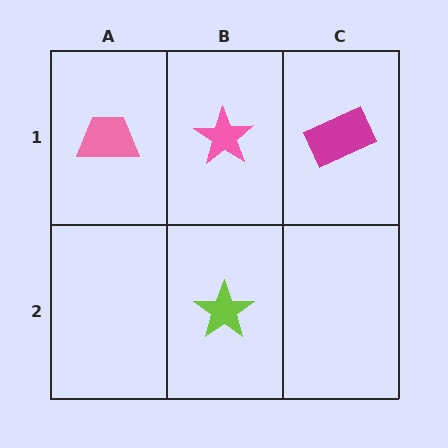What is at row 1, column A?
A pink trapezoid.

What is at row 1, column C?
A magenta rectangle.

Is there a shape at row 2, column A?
No, that cell is empty.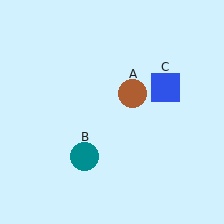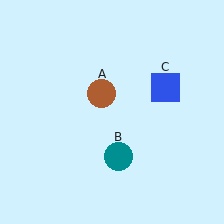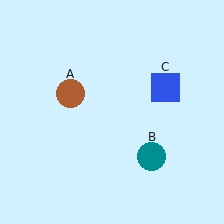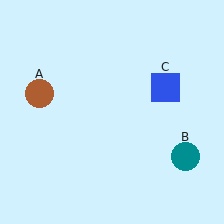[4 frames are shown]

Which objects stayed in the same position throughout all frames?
Blue square (object C) remained stationary.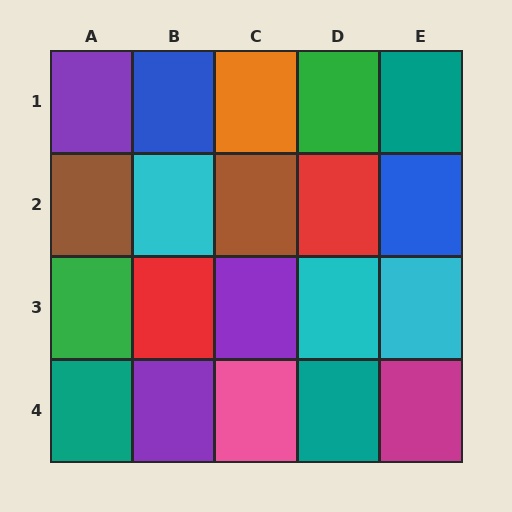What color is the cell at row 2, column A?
Brown.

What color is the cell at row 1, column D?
Green.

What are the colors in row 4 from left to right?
Teal, purple, pink, teal, magenta.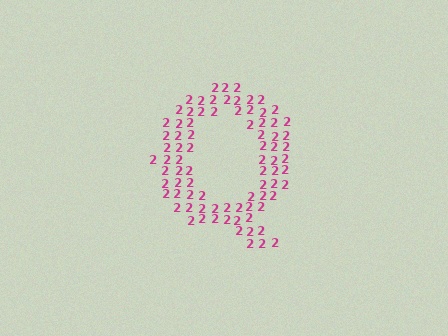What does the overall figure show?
The overall figure shows the letter Q.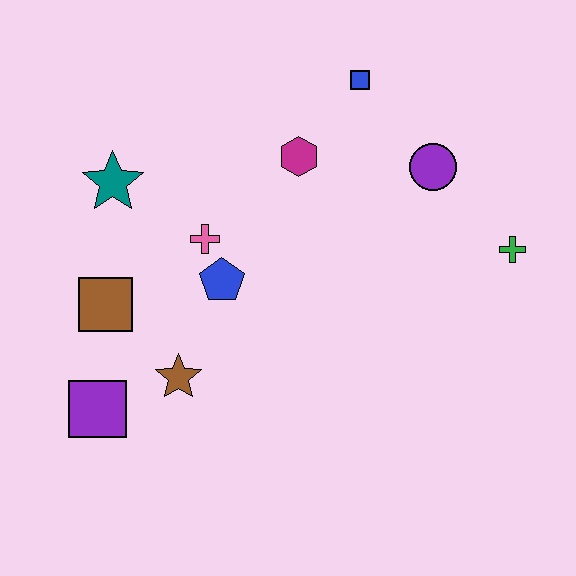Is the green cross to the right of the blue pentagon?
Yes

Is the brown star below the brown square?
Yes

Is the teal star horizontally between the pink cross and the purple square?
Yes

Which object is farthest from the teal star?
The green cross is farthest from the teal star.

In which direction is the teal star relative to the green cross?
The teal star is to the left of the green cross.